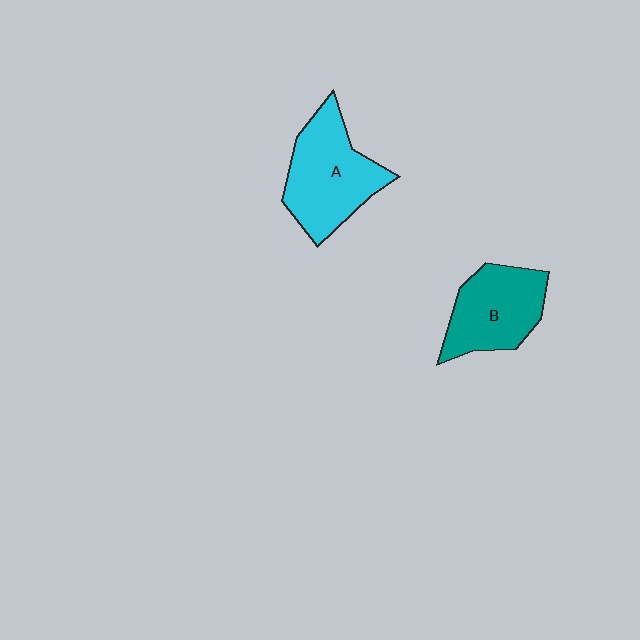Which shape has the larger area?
Shape A (cyan).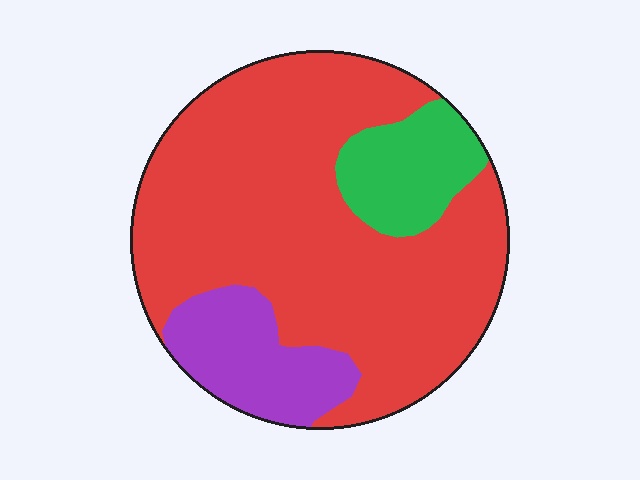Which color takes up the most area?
Red, at roughly 75%.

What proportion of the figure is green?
Green covers 12% of the figure.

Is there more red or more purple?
Red.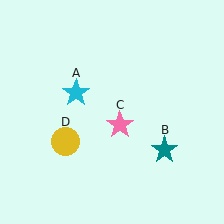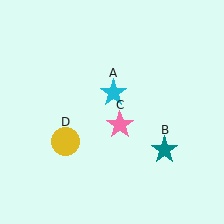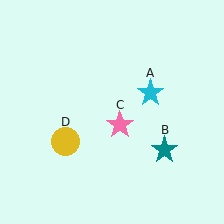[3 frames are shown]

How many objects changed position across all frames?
1 object changed position: cyan star (object A).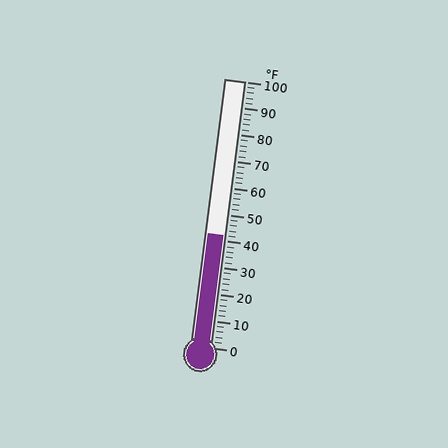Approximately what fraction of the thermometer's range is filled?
The thermometer is filled to approximately 40% of its range.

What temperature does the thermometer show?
The thermometer shows approximately 42°F.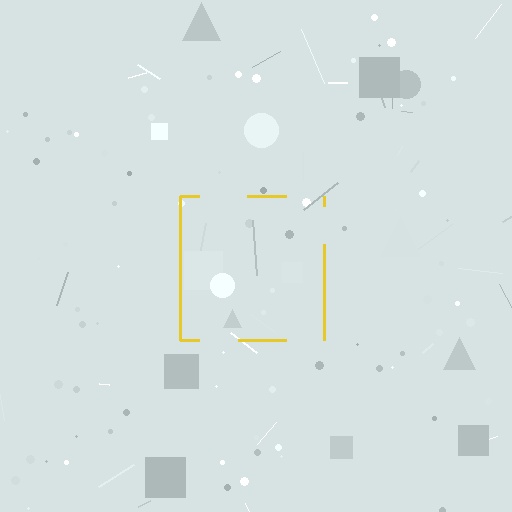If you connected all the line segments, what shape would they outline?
They would outline a square.